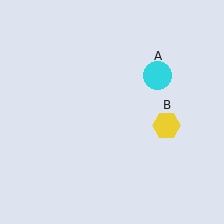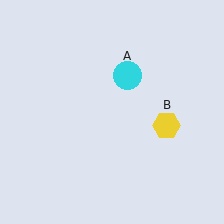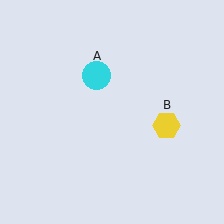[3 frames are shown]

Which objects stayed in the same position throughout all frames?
Yellow hexagon (object B) remained stationary.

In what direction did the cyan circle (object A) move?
The cyan circle (object A) moved left.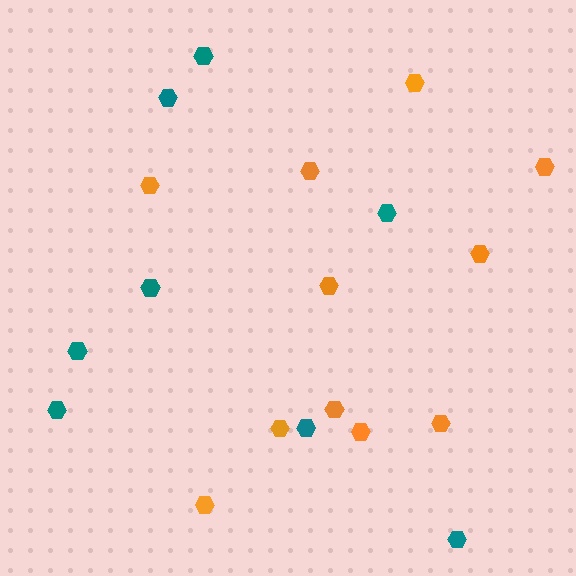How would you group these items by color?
There are 2 groups: one group of teal hexagons (8) and one group of orange hexagons (11).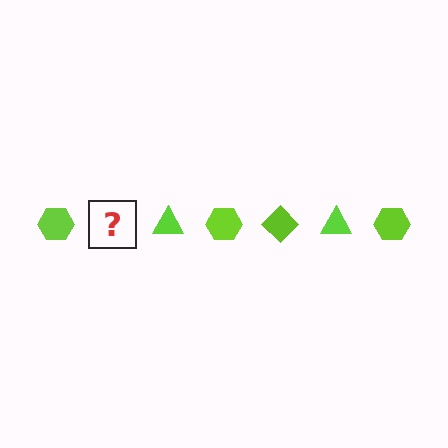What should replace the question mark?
The question mark should be replaced with a lime diamond.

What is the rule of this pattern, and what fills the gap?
The rule is that the pattern cycles through hexagon, diamond, triangle shapes in lime. The gap should be filled with a lime diamond.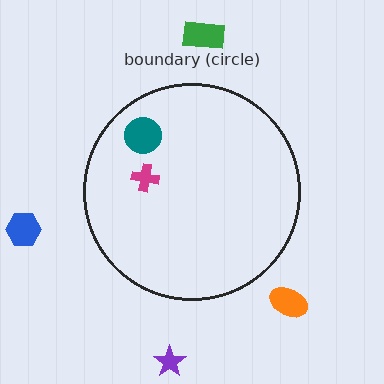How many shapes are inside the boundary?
2 inside, 4 outside.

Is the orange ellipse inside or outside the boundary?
Outside.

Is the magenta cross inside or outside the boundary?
Inside.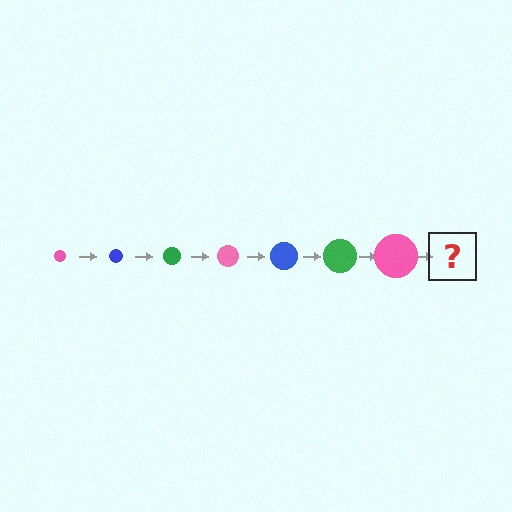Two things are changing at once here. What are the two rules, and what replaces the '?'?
The two rules are that the circle grows larger each step and the color cycles through pink, blue, and green. The '?' should be a blue circle, larger than the previous one.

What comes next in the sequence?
The next element should be a blue circle, larger than the previous one.